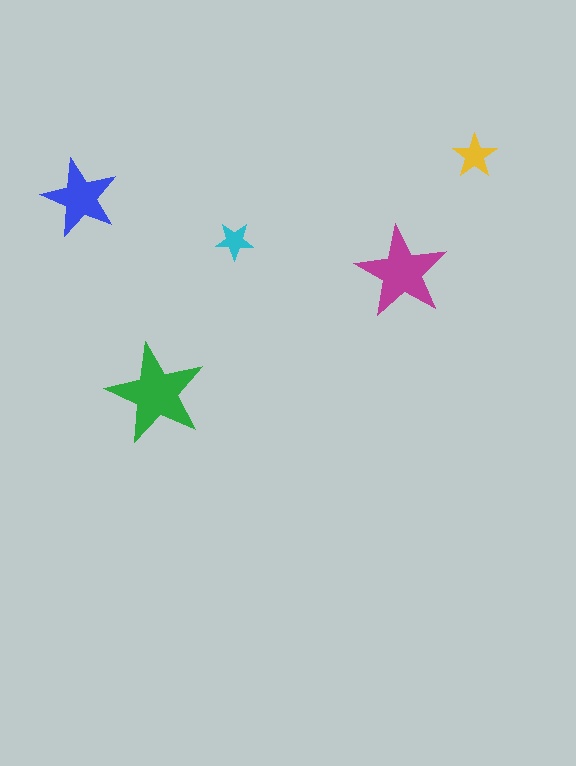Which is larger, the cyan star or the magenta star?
The magenta one.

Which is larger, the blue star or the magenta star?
The magenta one.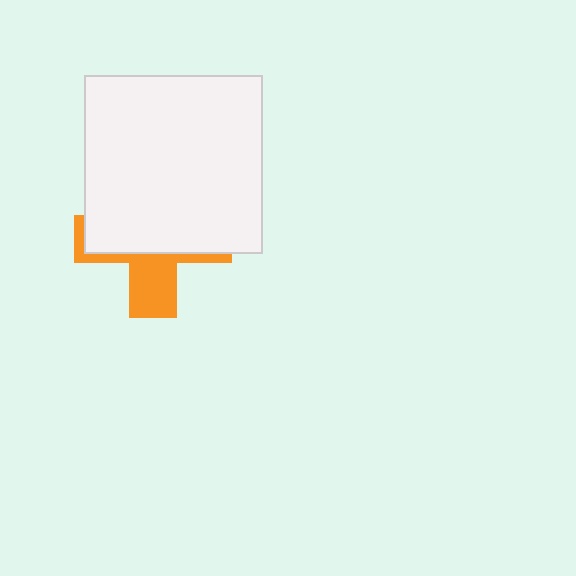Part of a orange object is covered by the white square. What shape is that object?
It is a cross.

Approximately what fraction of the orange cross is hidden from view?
Roughly 64% of the orange cross is hidden behind the white square.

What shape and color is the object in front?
The object in front is a white square.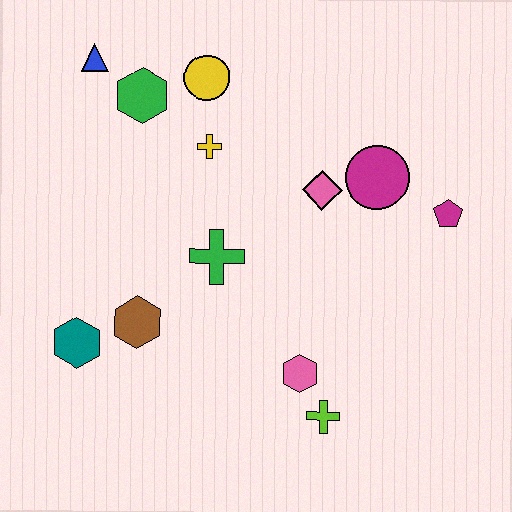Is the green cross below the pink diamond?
Yes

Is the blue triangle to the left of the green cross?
Yes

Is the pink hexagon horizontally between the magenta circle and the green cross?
Yes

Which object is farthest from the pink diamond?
The teal hexagon is farthest from the pink diamond.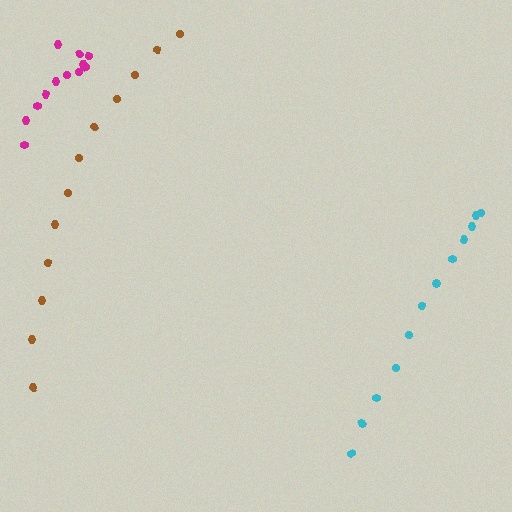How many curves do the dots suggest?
There are 3 distinct paths.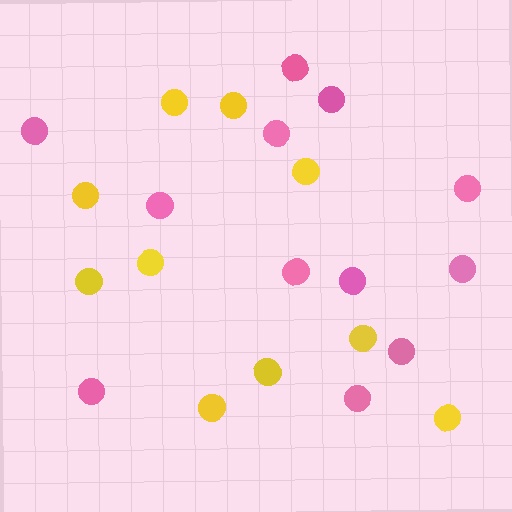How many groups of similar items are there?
There are 2 groups: one group of pink circles (12) and one group of yellow circles (10).